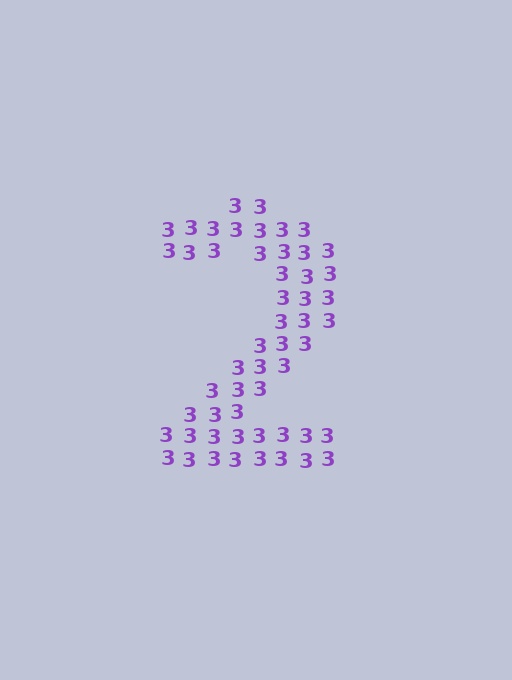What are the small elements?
The small elements are digit 3's.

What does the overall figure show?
The overall figure shows the digit 2.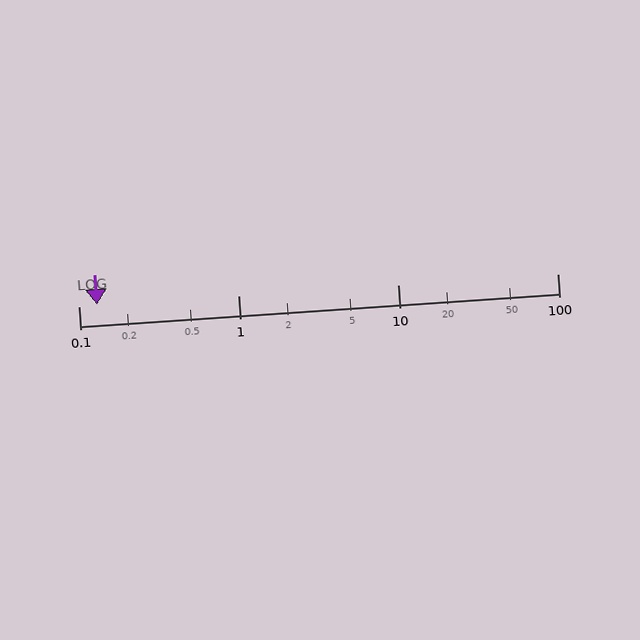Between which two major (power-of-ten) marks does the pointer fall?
The pointer is between 0.1 and 1.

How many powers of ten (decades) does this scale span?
The scale spans 3 decades, from 0.1 to 100.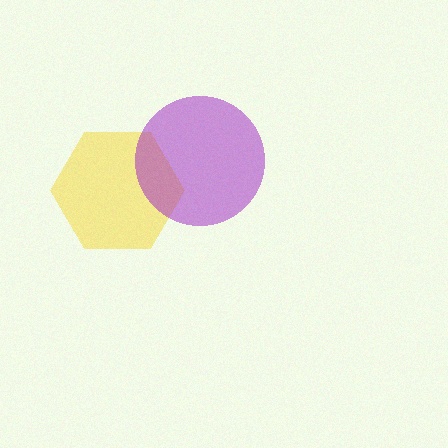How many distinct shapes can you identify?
There are 2 distinct shapes: a yellow hexagon, a purple circle.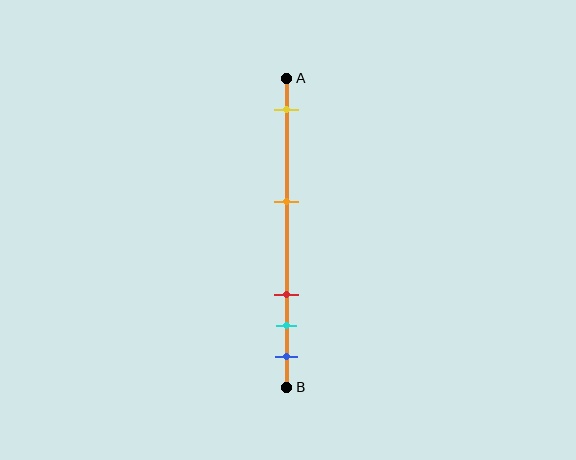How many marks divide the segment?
There are 5 marks dividing the segment.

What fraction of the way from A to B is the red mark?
The red mark is approximately 70% (0.7) of the way from A to B.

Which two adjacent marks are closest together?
The cyan and blue marks are the closest adjacent pair.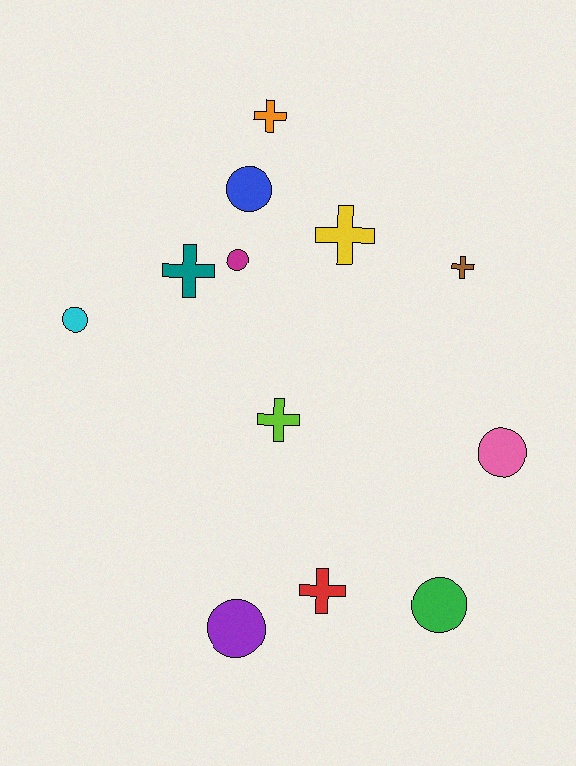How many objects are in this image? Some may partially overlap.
There are 12 objects.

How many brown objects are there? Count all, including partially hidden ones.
There is 1 brown object.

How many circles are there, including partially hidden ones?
There are 6 circles.